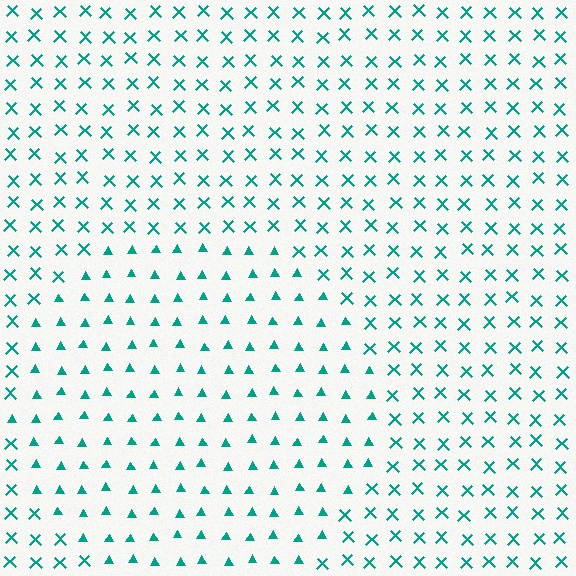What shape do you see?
I see a circle.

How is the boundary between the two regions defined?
The boundary is defined by a change in element shape: triangles inside vs. X marks outside. All elements share the same color and spacing.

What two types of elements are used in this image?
The image uses triangles inside the circle region and X marks outside it.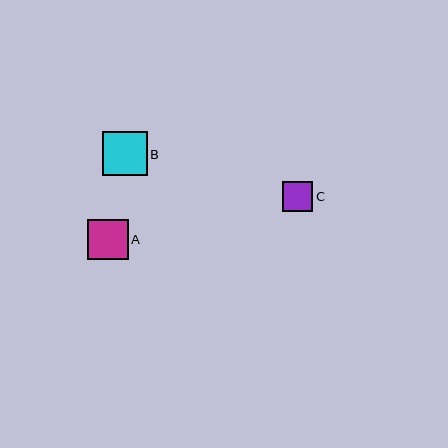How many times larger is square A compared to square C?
Square A is approximately 1.4 times the size of square C.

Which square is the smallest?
Square C is the smallest with a size of approximately 30 pixels.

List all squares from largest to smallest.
From largest to smallest: B, A, C.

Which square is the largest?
Square B is the largest with a size of approximately 44 pixels.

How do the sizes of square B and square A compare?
Square B and square A are approximately the same size.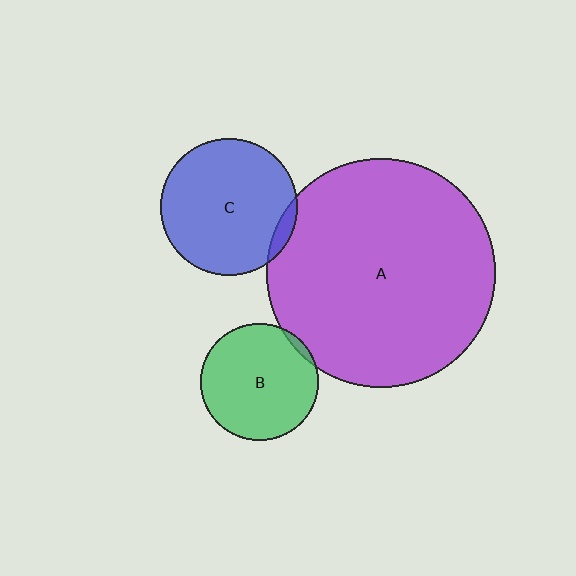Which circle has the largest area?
Circle A (purple).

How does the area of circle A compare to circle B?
Approximately 3.8 times.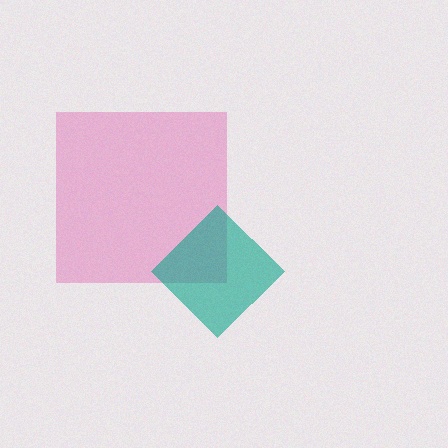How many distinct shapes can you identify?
There are 2 distinct shapes: a pink square, a teal diamond.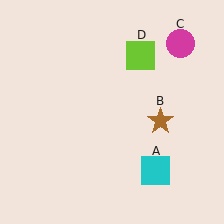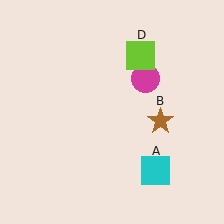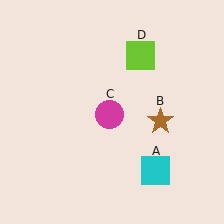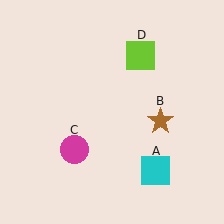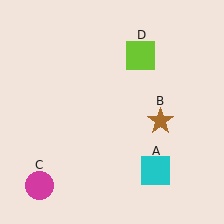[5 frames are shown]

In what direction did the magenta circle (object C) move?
The magenta circle (object C) moved down and to the left.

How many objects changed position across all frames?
1 object changed position: magenta circle (object C).